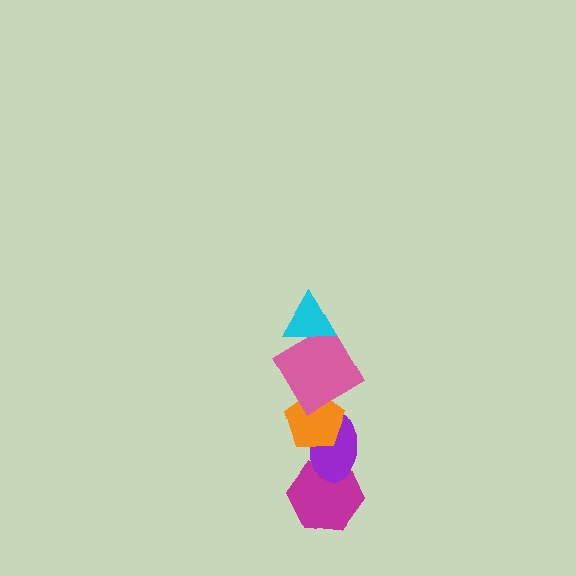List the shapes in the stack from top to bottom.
From top to bottom: the cyan triangle, the pink diamond, the orange pentagon, the purple ellipse, the magenta hexagon.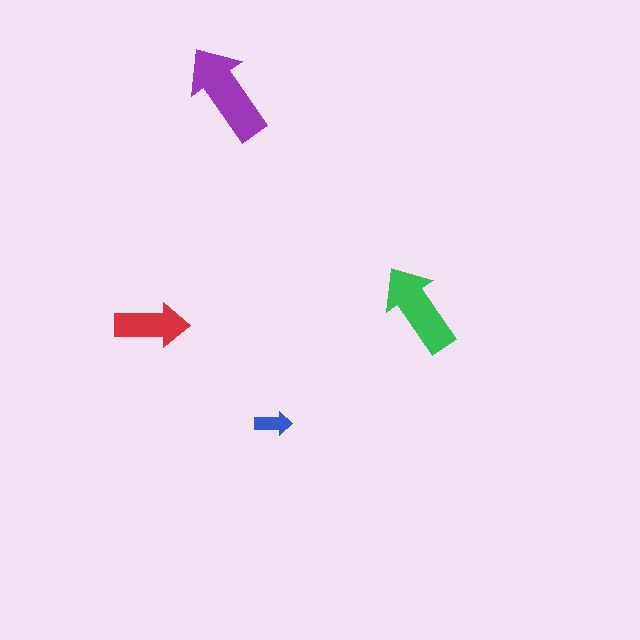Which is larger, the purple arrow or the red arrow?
The purple one.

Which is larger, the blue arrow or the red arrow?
The red one.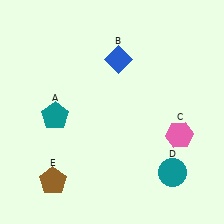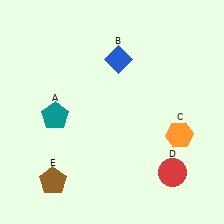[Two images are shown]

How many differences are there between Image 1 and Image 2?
There are 2 differences between the two images.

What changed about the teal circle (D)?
In Image 1, D is teal. In Image 2, it changed to red.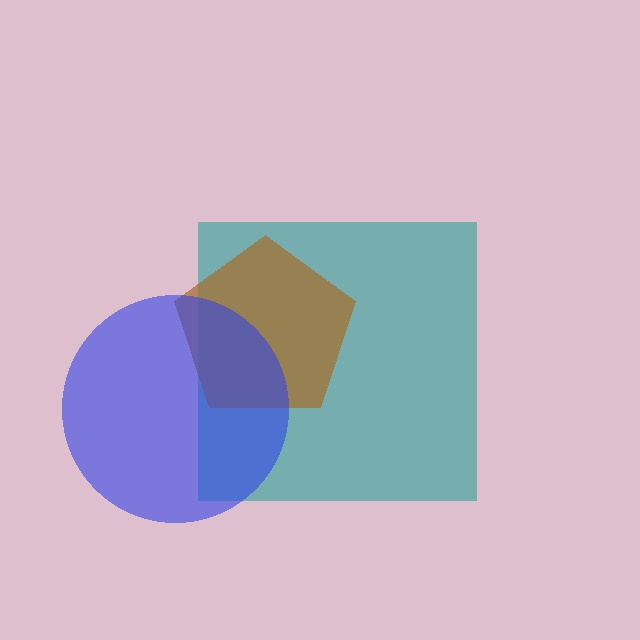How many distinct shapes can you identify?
There are 3 distinct shapes: a teal square, a brown pentagon, a blue circle.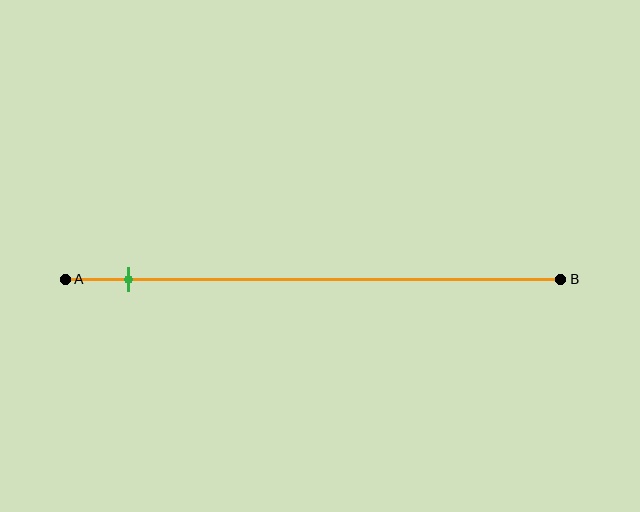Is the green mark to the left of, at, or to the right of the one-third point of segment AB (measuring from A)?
The green mark is to the left of the one-third point of segment AB.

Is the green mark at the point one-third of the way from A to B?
No, the mark is at about 15% from A, not at the 33% one-third point.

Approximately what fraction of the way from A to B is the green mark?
The green mark is approximately 15% of the way from A to B.